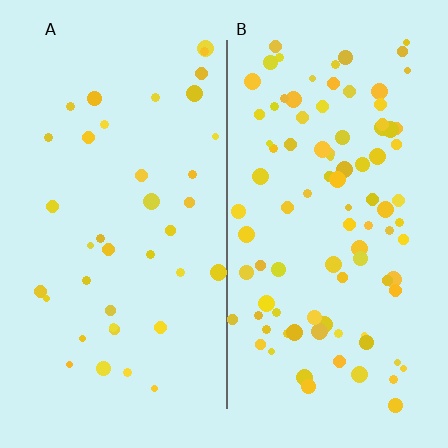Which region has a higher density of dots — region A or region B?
B (the right).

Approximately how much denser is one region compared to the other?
Approximately 2.5× — region B over region A.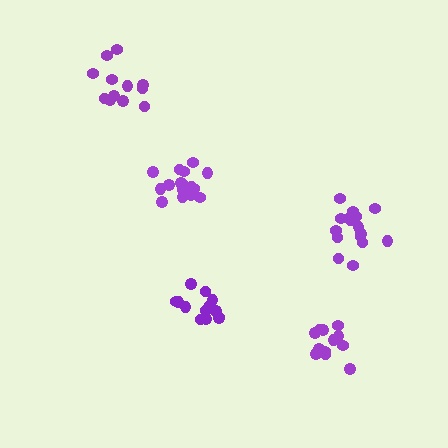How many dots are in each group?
Group 1: 12 dots, Group 2: 17 dots, Group 3: 16 dots, Group 4: 13 dots, Group 5: 13 dots (71 total).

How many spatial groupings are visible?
There are 5 spatial groupings.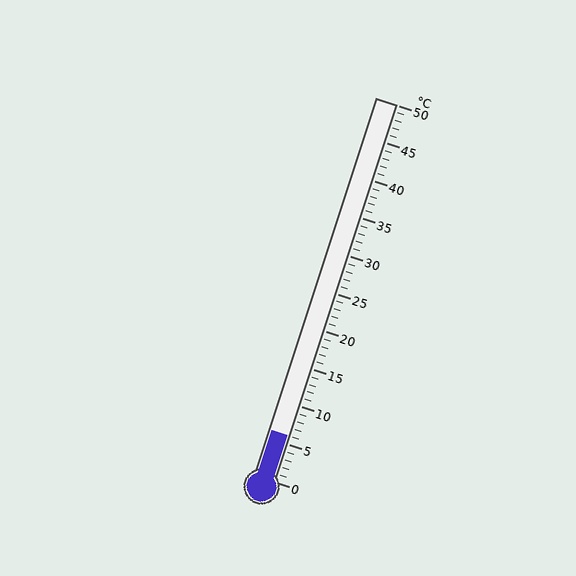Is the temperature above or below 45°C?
The temperature is below 45°C.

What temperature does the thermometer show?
The thermometer shows approximately 6°C.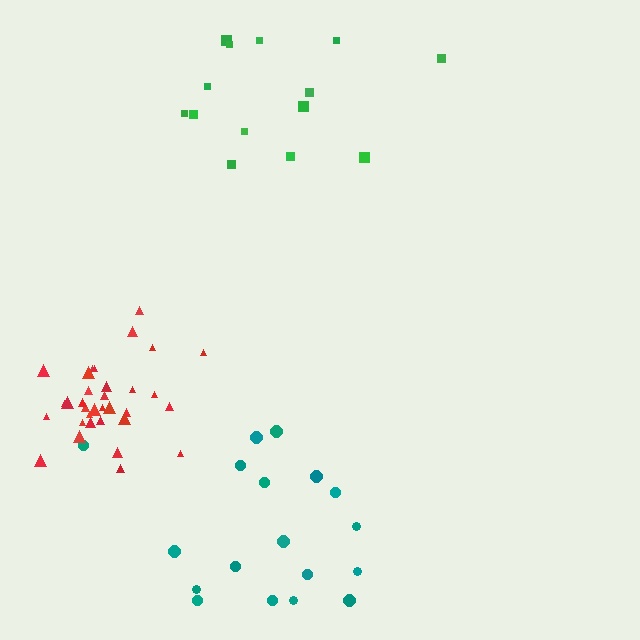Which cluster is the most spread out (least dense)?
Green.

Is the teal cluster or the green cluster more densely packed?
Teal.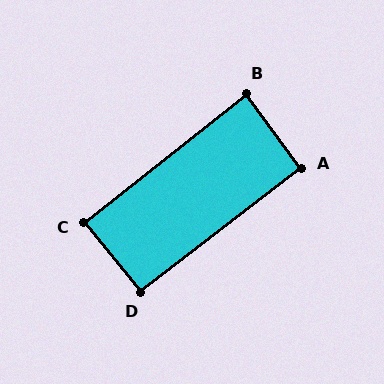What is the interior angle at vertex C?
Approximately 89 degrees (approximately right).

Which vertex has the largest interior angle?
D, at approximately 92 degrees.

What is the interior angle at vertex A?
Approximately 91 degrees (approximately right).